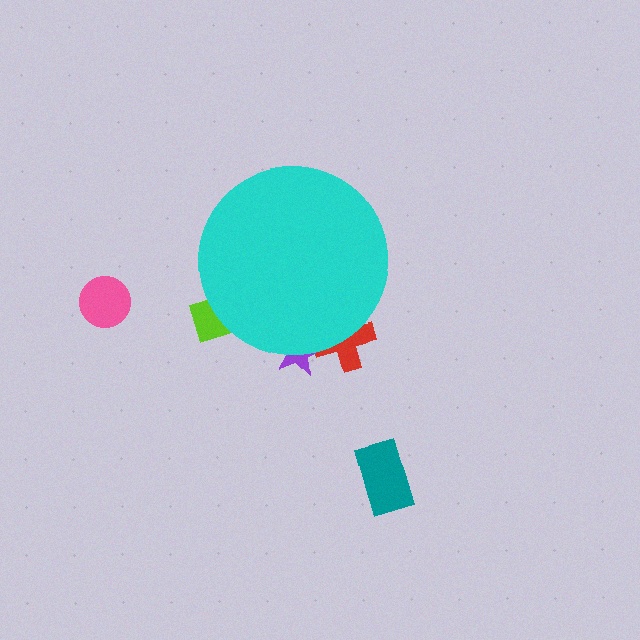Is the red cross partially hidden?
Yes, the red cross is partially hidden behind the cyan circle.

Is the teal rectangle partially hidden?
No, the teal rectangle is fully visible.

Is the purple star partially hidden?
Yes, the purple star is partially hidden behind the cyan circle.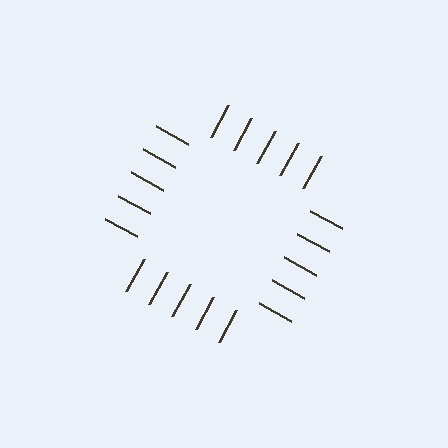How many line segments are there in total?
20 — 5 along each of the 4 edges.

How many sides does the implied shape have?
4 sides — the line-ends trace a square.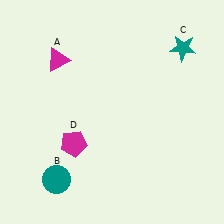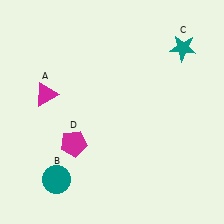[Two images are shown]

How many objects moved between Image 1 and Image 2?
1 object moved between the two images.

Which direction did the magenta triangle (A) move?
The magenta triangle (A) moved down.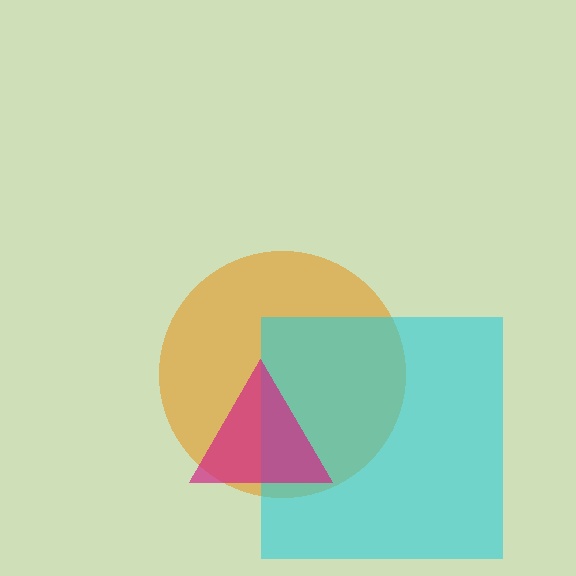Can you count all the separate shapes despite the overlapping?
Yes, there are 3 separate shapes.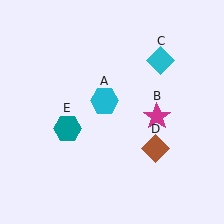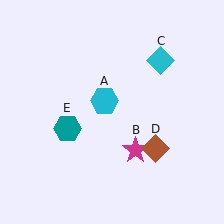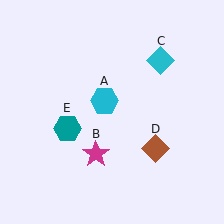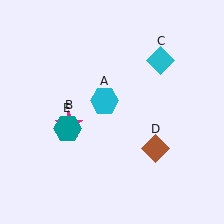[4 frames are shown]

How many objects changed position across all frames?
1 object changed position: magenta star (object B).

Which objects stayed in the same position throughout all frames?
Cyan hexagon (object A) and cyan diamond (object C) and brown diamond (object D) and teal hexagon (object E) remained stationary.